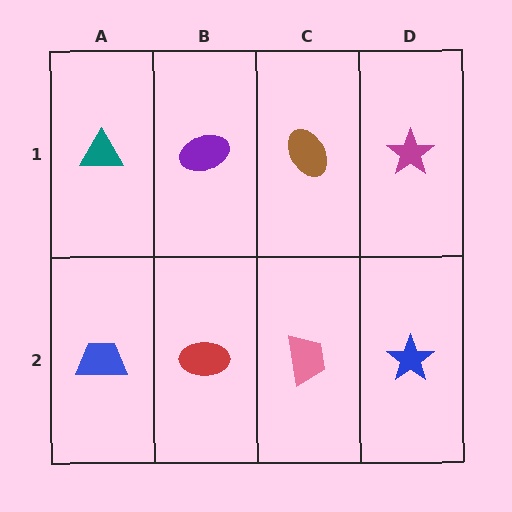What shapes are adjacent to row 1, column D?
A blue star (row 2, column D), a brown ellipse (row 1, column C).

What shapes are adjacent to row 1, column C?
A pink trapezoid (row 2, column C), a purple ellipse (row 1, column B), a magenta star (row 1, column D).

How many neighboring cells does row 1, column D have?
2.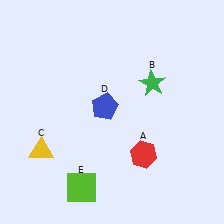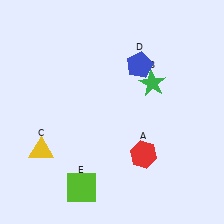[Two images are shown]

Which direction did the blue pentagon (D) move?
The blue pentagon (D) moved up.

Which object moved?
The blue pentagon (D) moved up.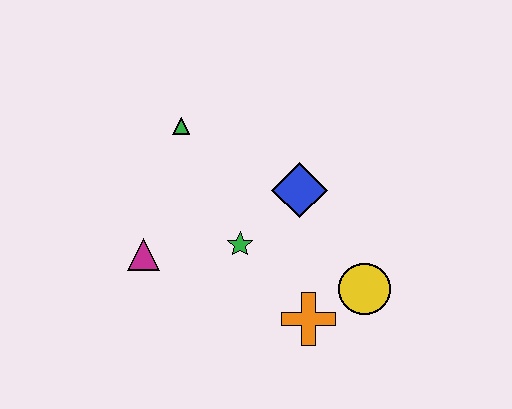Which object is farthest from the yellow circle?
The green triangle is farthest from the yellow circle.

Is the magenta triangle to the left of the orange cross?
Yes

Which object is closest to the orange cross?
The yellow circle is closest to the orange cross.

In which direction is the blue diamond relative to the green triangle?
The blue diamond is to the right of the green triangle.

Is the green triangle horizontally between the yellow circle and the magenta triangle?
Yes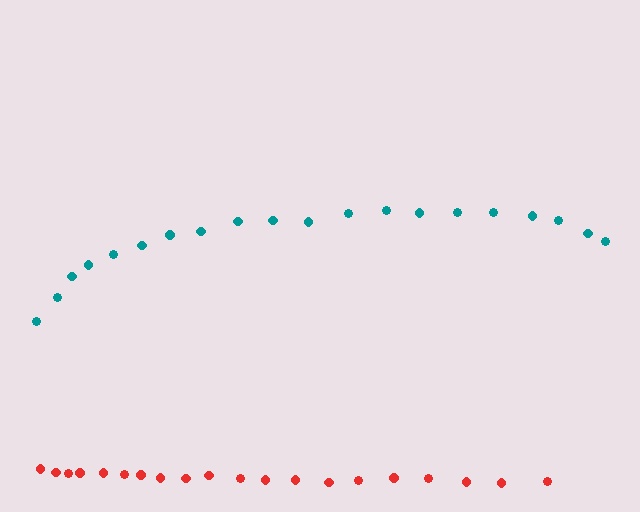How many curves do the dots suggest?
There are 2 distinct paths.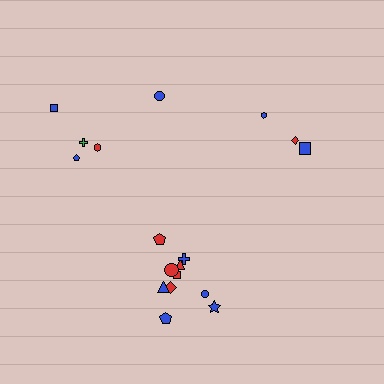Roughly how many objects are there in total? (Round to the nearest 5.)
Roughly 20 objects in total.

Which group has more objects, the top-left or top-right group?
The top-left group.